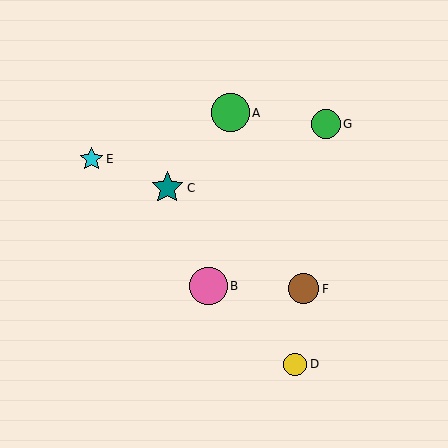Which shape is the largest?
The green circle (labeled A) is the largest.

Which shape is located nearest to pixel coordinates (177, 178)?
The teal star (labeled C) at (167, 188) is nearest to that location.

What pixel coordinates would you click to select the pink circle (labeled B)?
Click at (209, 286) to select the pink circle B.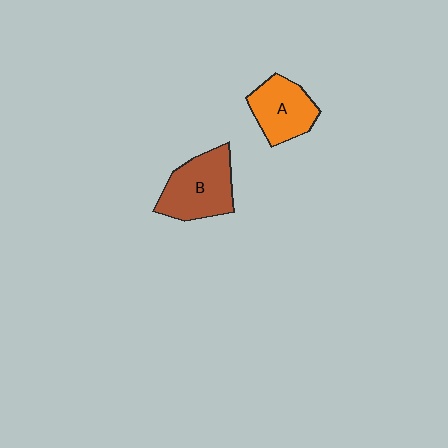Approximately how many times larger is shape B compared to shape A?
Approximately 1.2 times.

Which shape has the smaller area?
Shape A (orange).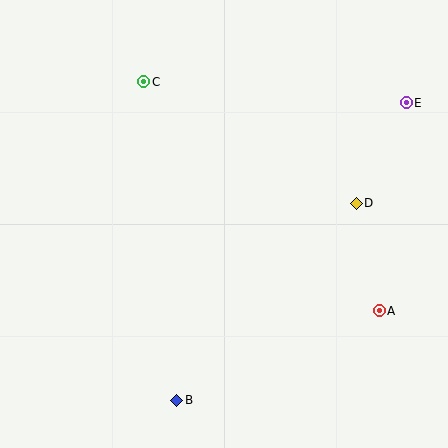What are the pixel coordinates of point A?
Point A is at (379, 311).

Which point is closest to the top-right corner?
Point E is closest to the top-right corner.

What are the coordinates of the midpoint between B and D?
The midpoint between B and D is at (267, 302).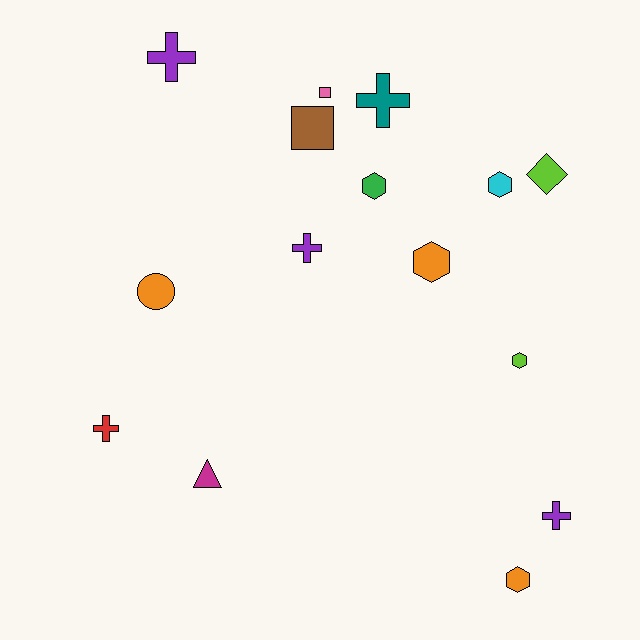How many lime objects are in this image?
There are 2 lime objects.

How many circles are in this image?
There is 1 circle.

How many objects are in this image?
There are 15 objects.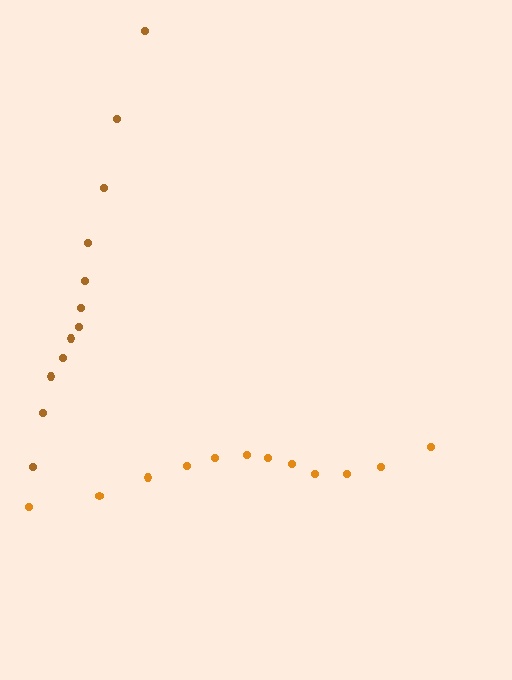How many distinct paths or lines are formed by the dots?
There are 2 distinct paths.